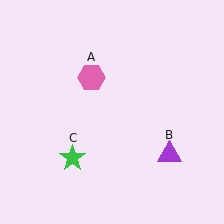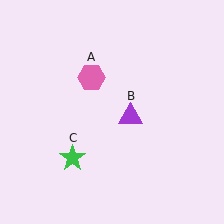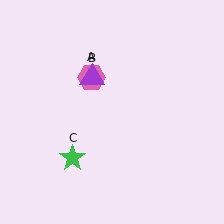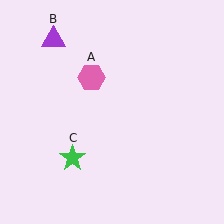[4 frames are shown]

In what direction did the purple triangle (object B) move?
The purple triangle (object B) moved up and to the left.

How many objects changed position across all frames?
1 object changed position: purple triangle (object B).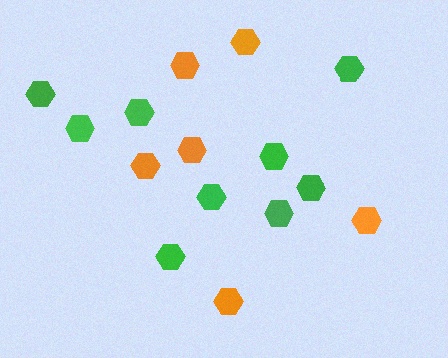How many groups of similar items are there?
There are 2 groups: one group of green hexagons (9) and one group of orange hexagons (6).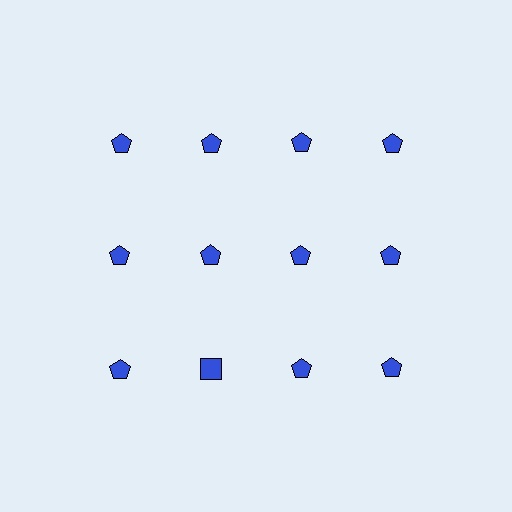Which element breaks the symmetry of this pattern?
The blue square in the third row, second from left column breaks the symmetry. All other shapes are blue pentagons.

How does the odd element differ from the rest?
It has a different shape: square instead of pentagon.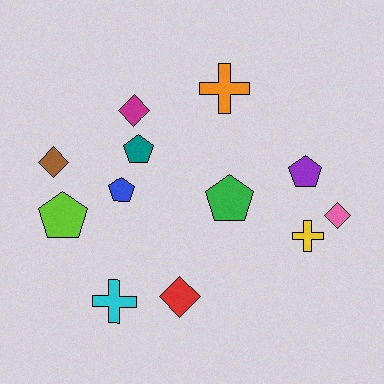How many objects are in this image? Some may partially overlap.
There are 12 objects.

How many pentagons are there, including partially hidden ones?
There are 5 pentagons.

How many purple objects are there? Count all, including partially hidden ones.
There is 1 purple object.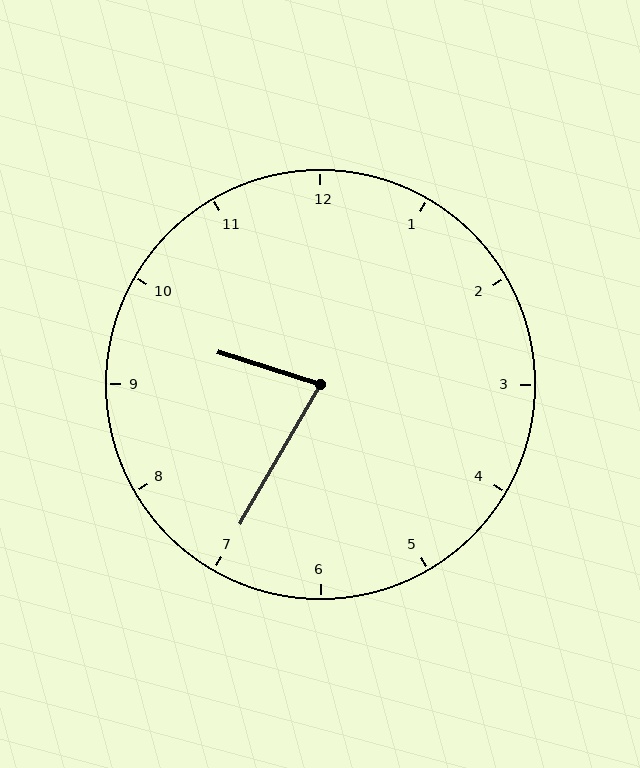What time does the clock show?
9:35.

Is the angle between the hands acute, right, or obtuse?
It is acute.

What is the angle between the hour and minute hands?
Approximately 78 degrees.